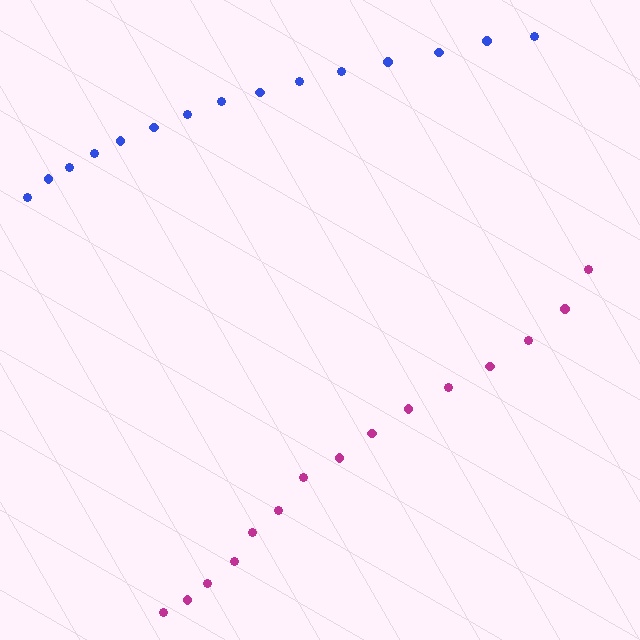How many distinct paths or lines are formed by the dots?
There are 2 distinct paths.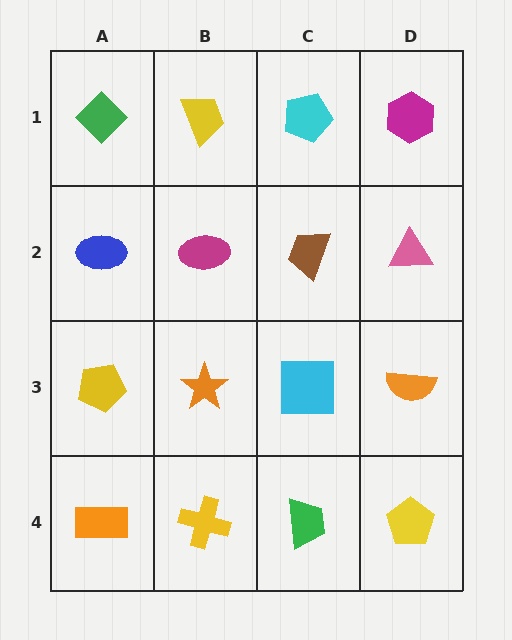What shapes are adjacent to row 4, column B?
An orange star (row 3, column B), an orange rectangle (row 4, column A), a green trapezoid (row 4, column C).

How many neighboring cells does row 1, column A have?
2.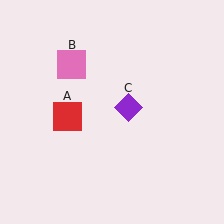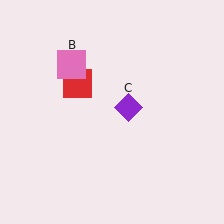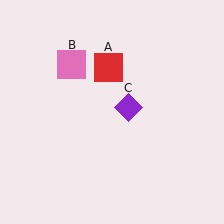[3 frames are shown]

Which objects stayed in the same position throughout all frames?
Pink square (object B) and purple diamond (object C) remained stationary.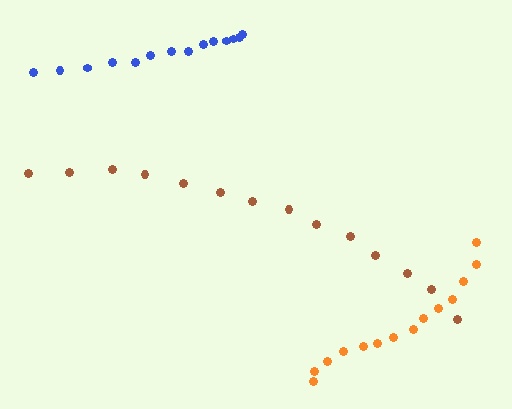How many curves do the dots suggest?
There are 3 distinct paths.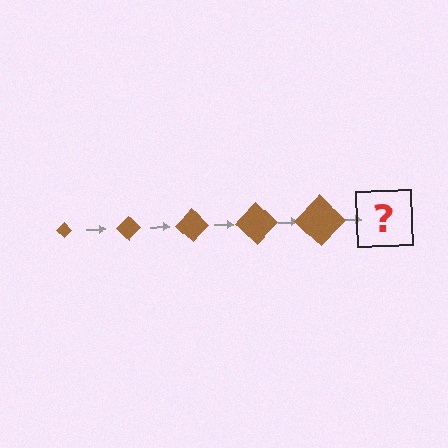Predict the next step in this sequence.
The next step is a brown diamond, larger than the previous one.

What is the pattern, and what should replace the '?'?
The pattern is that the diamond gets progressively larger each step. The '?' should be a brown diamond, larger than the previous one.